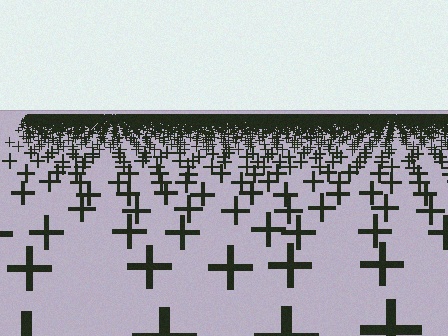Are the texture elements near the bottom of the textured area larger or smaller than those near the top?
Larger. Near the bottom, elements are closer to the viewer and appear at a bigger on-screen size.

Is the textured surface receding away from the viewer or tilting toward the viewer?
The surface is receding away from the viewer. Texture elements get smaller and denser toward the top.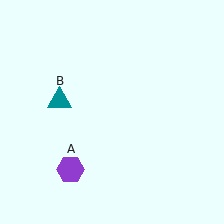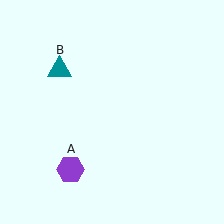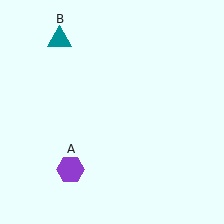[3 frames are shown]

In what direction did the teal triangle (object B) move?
The teal triangle (object B) moved up.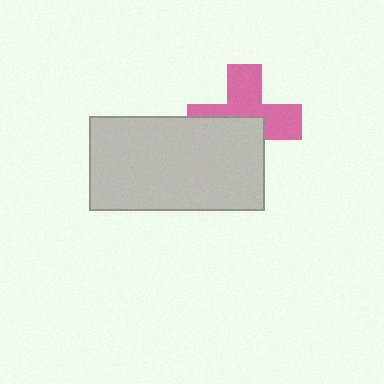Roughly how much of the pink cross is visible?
About half of it is visible (roughly 53%).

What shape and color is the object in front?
The object in front is a light gray rectangle.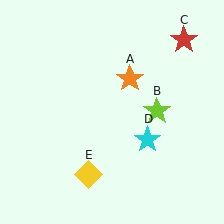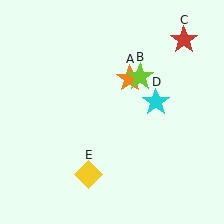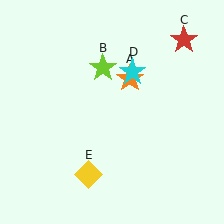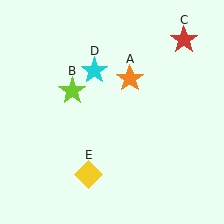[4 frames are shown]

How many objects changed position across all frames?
2 objects changed position: lime star (object B), cyan star (object D).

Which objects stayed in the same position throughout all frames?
Orange star (object A) and red star (object C) and yellow diamond (object E) remained stationary.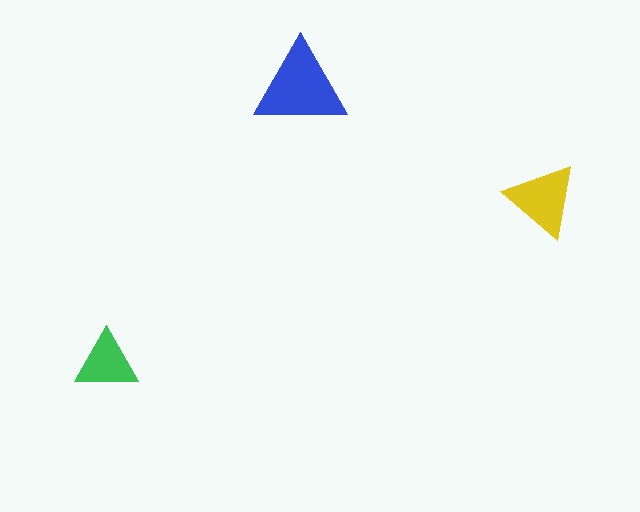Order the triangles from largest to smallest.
the blue one, the yellow one, the green one.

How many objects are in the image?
There are 3 objects in the image.